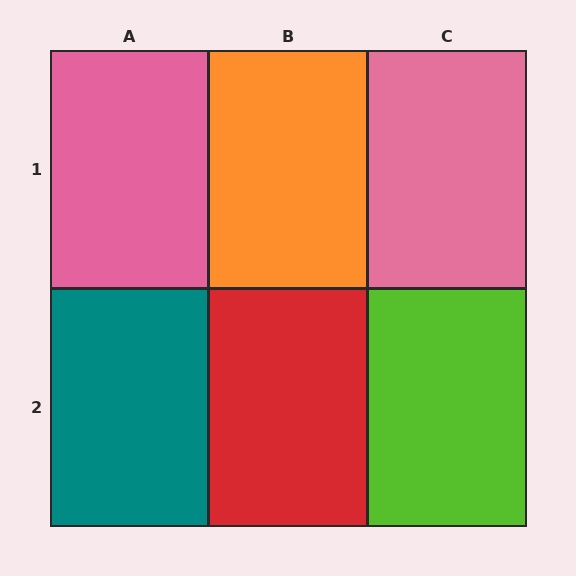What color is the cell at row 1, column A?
Pink.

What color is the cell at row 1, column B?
Orange.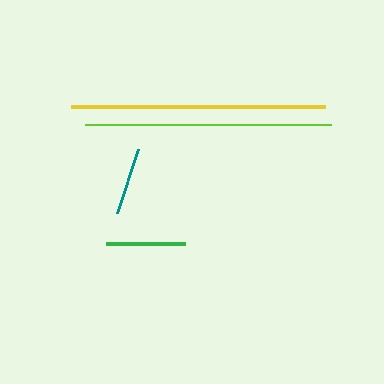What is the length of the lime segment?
The lime segment is approximately 245 pixels long.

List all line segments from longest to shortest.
From longest to shortest: yellow, lime, green, teal.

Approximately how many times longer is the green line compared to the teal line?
The green line is approximately 1.2 times the length of the teal line.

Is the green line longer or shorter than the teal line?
The green line is longer than the teal line.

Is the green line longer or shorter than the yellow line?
The yellow line is longer than the green line.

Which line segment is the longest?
The yellow line is the longest at approximately 254 pixels.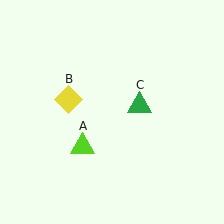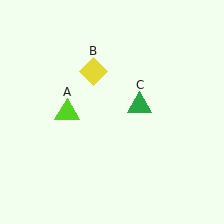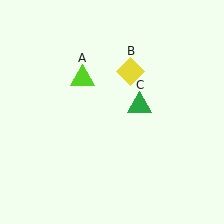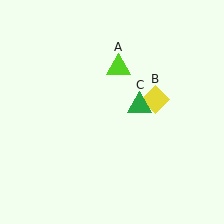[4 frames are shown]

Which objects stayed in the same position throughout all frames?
Green triangle (object C) remained stationary.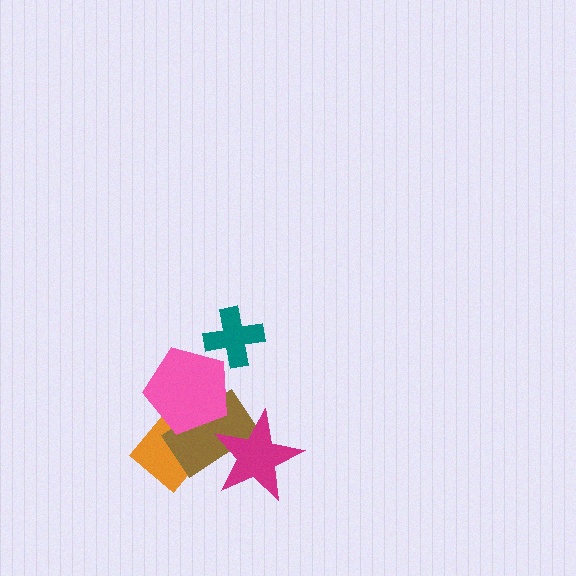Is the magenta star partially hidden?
No, no other shape covers it.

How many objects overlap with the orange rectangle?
3 objects overlap with the orange rectangle.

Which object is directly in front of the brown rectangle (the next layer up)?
The pink pentagon is directly in front of the brown rectangle.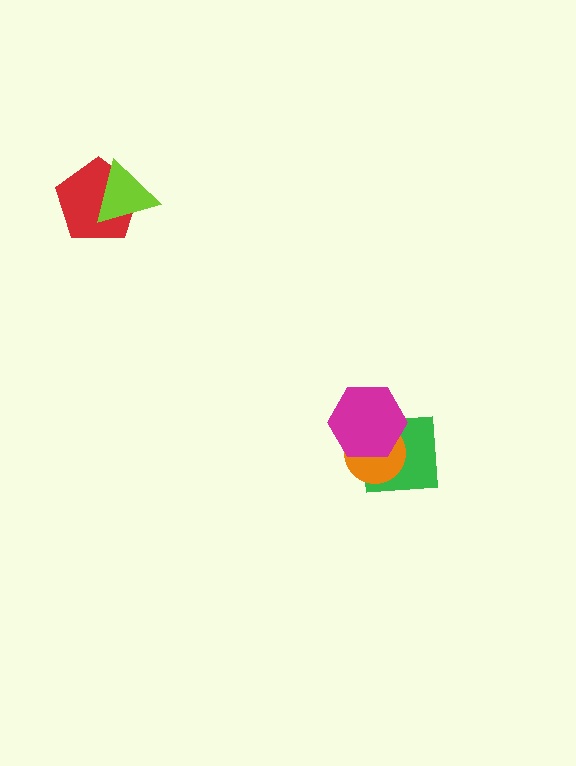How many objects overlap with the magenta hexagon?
2 objects overlap with the magenta hexagon.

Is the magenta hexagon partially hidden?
No, no other shape covers it.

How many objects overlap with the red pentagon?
1 object overlaps with the red pentagon.